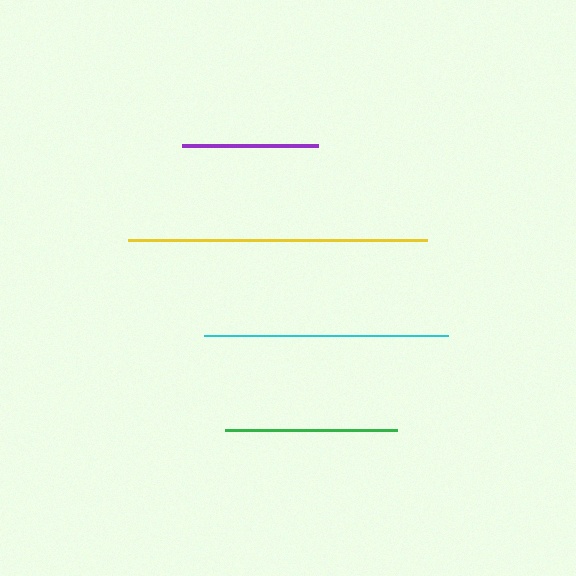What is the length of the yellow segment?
The yellow segment is approximately 299 pixels long.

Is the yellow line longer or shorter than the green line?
The yellow line is longer than the green line.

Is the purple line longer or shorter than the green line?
The green line is longer than the purple line.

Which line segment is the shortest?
The purple line is the shortest at approximately 136 pixels.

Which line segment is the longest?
The yellow line is the longest at approximately 299 pixels.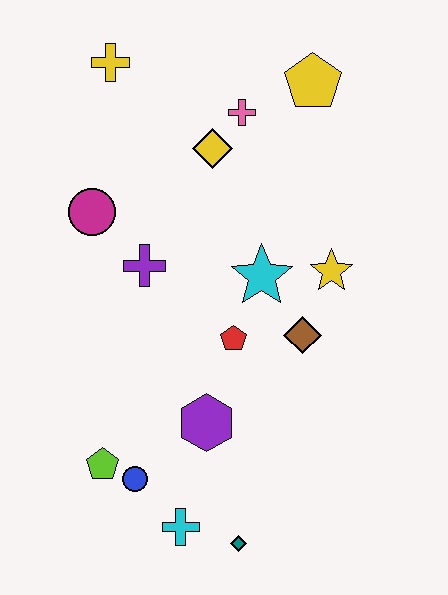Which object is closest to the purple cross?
The magenta circle is closest to the purple cross.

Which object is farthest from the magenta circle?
The teal diamond is farthest from the magenta circle.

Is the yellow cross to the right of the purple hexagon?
No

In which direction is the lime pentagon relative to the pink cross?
The lime pentagon is below the pink cross.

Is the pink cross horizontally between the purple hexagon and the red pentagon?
No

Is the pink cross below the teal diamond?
No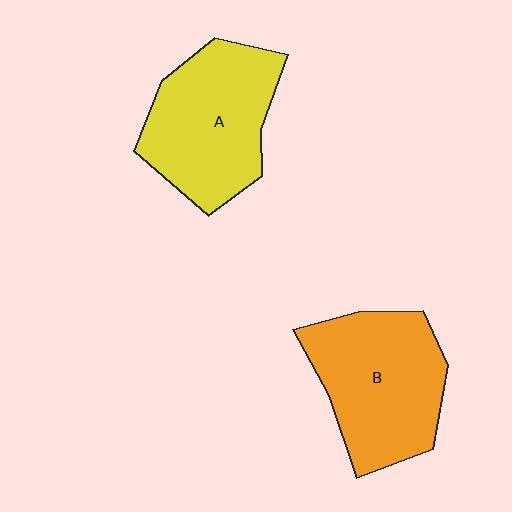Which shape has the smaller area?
Shape A (yellow).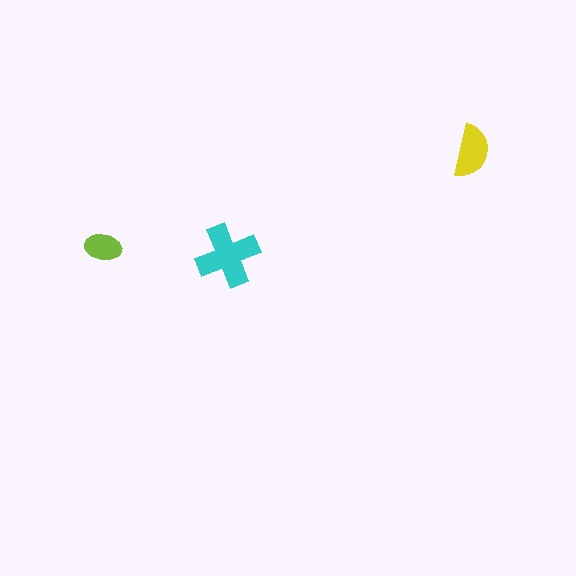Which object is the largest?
The cyan cross.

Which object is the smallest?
The lime ellipse.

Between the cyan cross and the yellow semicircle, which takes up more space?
The cyan cross.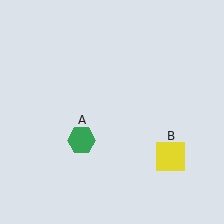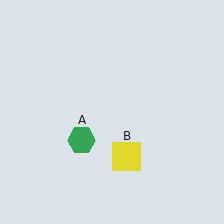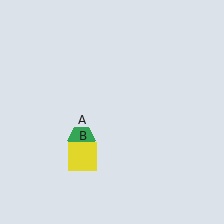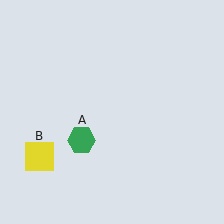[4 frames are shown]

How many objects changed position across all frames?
1 object changed position: yellow square (object B).